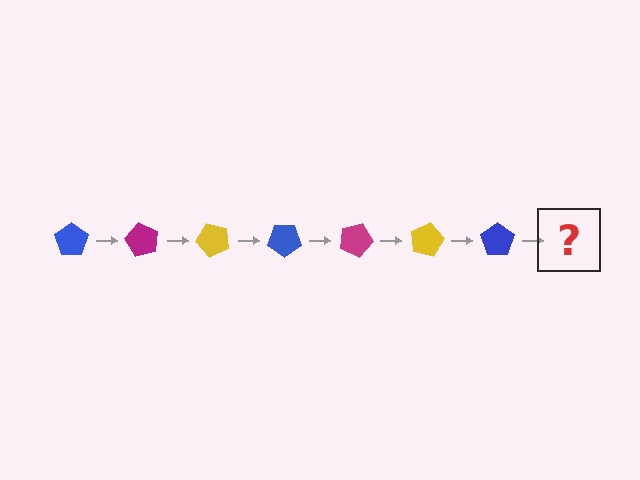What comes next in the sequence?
The next element should be a magenta pentagon, rotated 420 degrees from the start.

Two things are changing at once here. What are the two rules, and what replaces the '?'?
The two rules are that it rotates 60 degrees each step and the color cycles through blue, magenta, and yellow. The '?' should be a magenta pentagon, rotated 420 degrees from the start.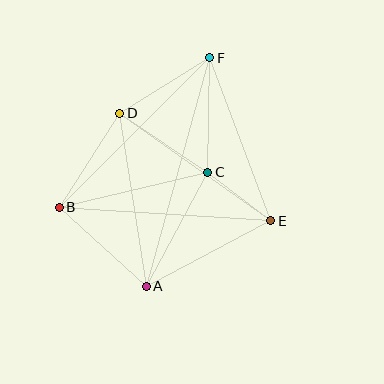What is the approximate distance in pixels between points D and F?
The distance between D and F is approximately 105 pixels.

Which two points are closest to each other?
Points C and E are closest to each other.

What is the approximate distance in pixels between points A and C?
The distance between A and C is approximately 129 pixels.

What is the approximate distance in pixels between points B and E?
The distance between B and E is approximately 212 pixels.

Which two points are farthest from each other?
Points A and F are farthest from each other.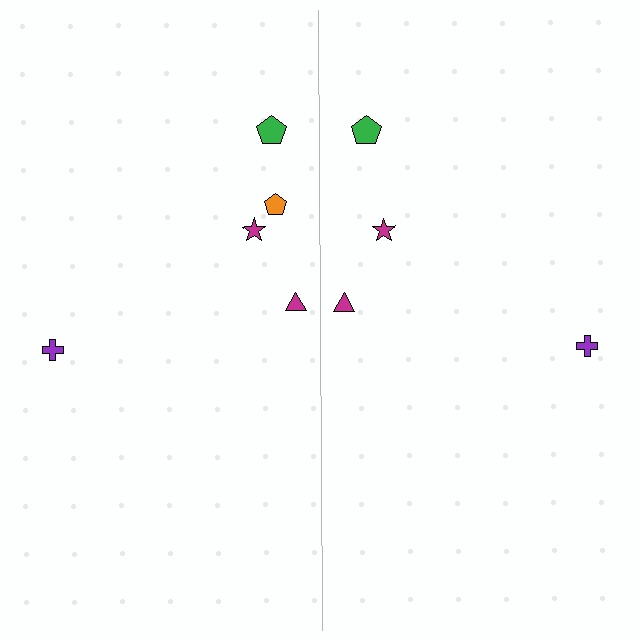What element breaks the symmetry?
A orange pentagon is missing from the right side.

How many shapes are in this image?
There are 9 shapes in this image.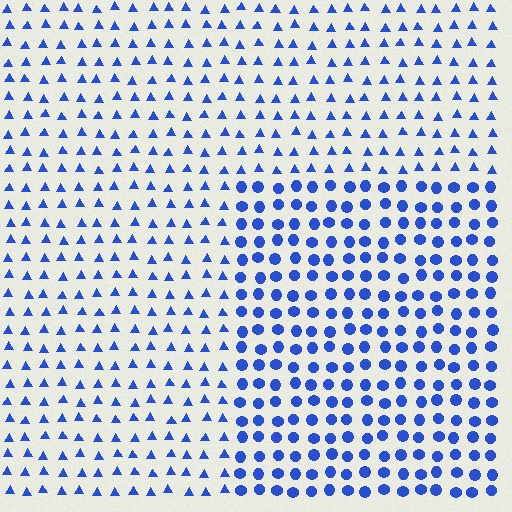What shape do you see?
I see a rectangle.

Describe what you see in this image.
The image is filled with small blue elements arranged in a uniform grid. A rectangle-shaped region contains circles, while the surrounding area contains triangles. The boundary is defined purely by the change in element shape.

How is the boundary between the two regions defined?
The boundary is defined by a change in element shape: circles inside vs. triangles outside. All elements share the same color and spacing.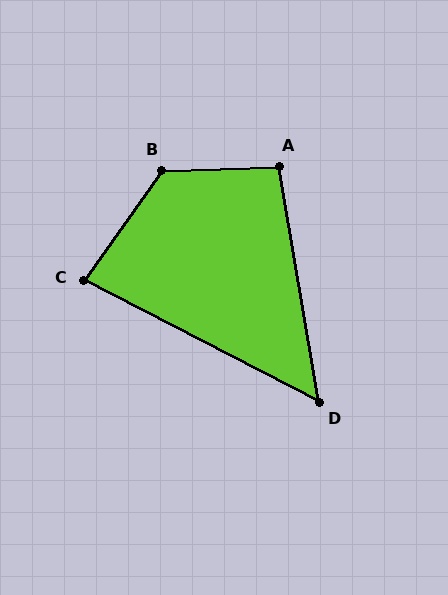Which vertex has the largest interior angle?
B, at approximately 127 degrees.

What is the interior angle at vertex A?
Approximately 98 degrees (obtuse).